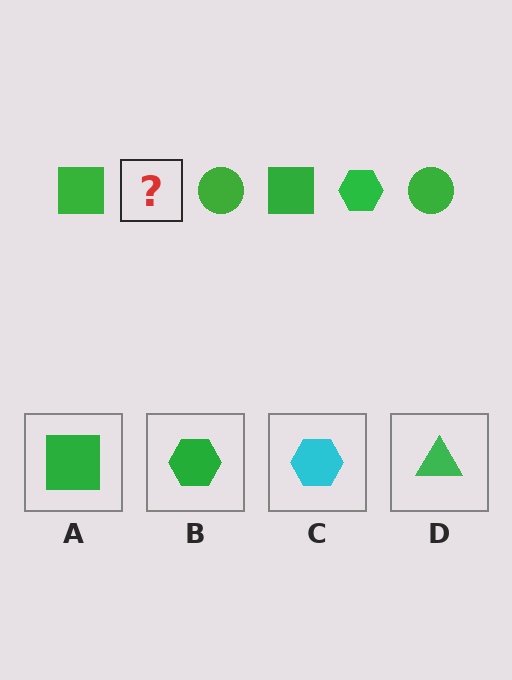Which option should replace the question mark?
Option B.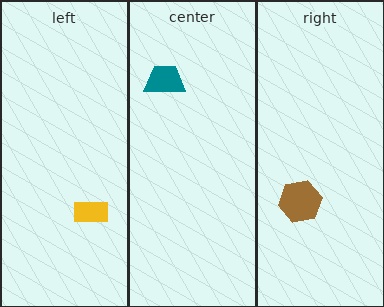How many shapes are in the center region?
1.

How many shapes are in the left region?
1.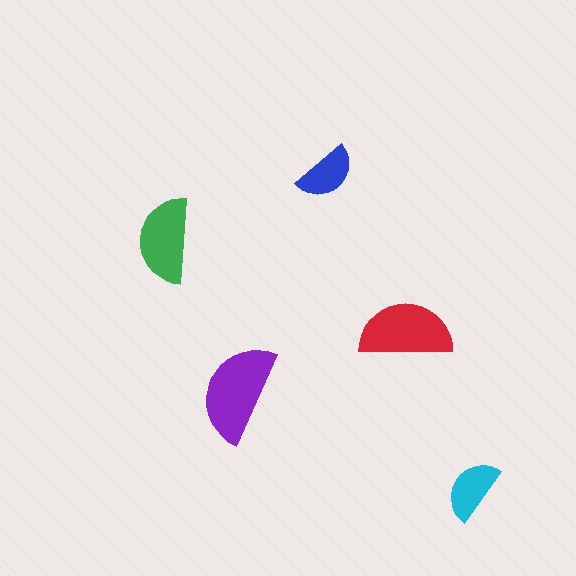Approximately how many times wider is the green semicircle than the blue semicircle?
About 1.5 times wider.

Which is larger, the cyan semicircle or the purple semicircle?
The purple one.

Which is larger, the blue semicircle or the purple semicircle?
The purple one.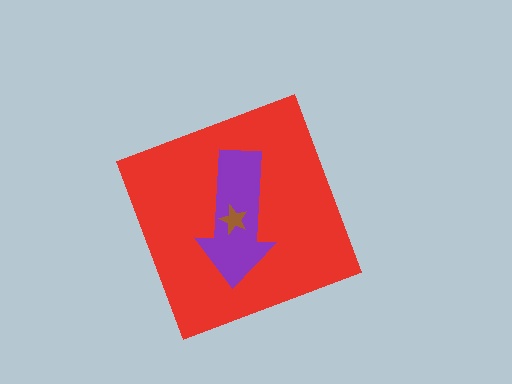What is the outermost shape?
The red diamond.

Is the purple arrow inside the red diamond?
Yes.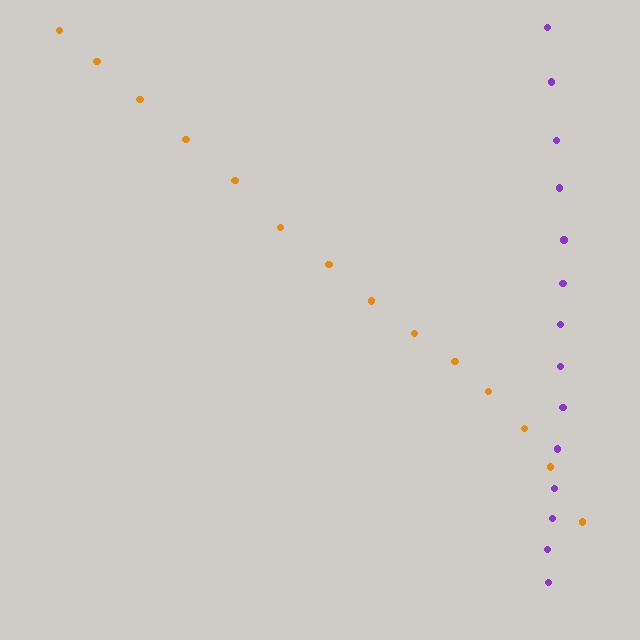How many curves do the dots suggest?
There are 2 distinct paths.